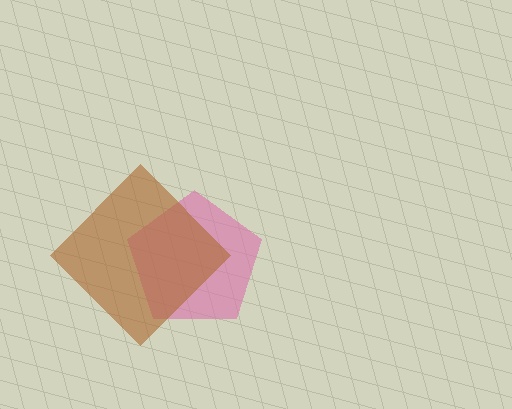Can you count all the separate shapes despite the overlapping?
Yes, there are 2 separate shapes.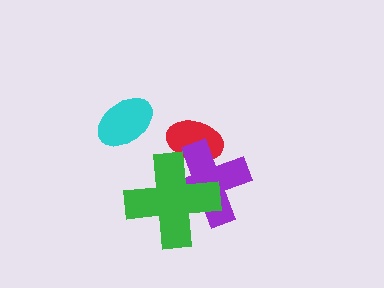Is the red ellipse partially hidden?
Yes, it is partially covered by another shape.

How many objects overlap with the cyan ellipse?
0 objects overlap with the cyan ellipse.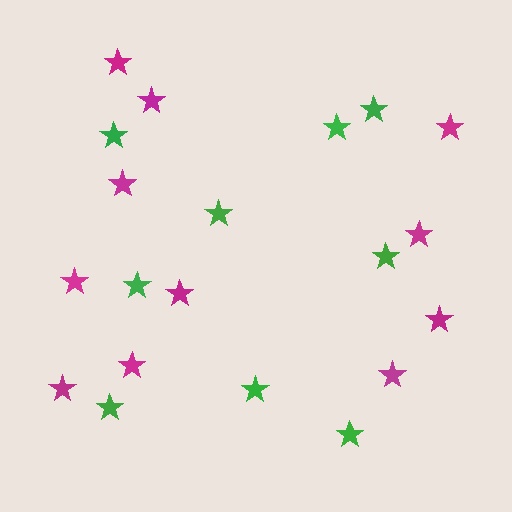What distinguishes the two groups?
There are 2 groups: one group of magenta stars (11) and one group of green stars (9).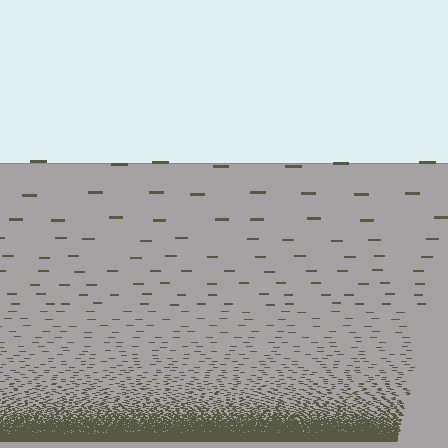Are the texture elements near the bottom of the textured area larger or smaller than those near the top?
Smaller. The gradient is inverted — elements near the bottom are smaller and denser.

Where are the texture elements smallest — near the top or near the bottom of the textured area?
Near the bottom.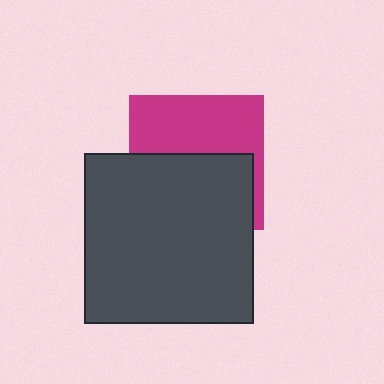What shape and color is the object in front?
The object in front is a dark gray square.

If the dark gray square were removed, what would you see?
You would see the complete magenta square.